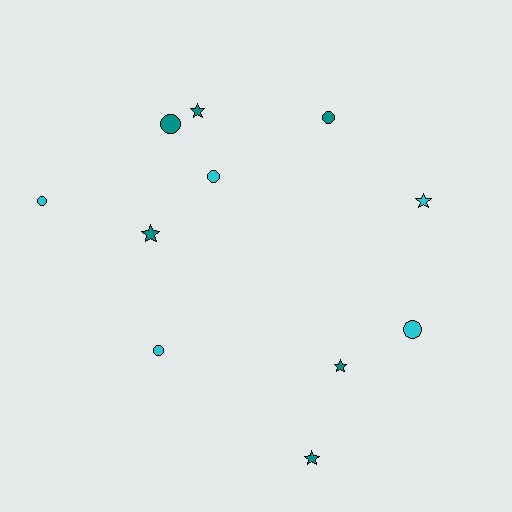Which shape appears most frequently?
Circle, with 6 objects.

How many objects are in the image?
There are 11 objects.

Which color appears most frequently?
Teal, with 6 objects.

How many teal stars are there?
There are 4 teal stars.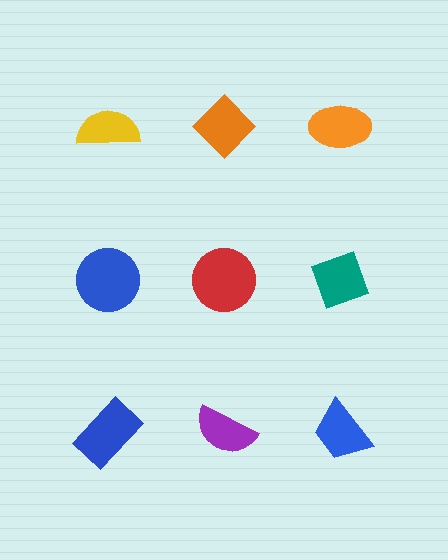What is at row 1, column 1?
A yellow semicircle.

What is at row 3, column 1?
A blue rectangle.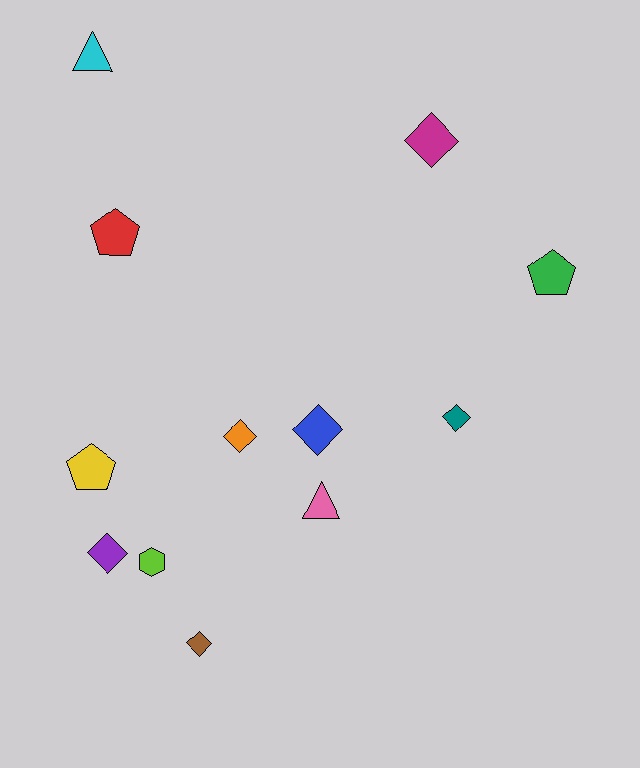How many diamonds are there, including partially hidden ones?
There are 6 diamonds.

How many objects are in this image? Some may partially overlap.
There are 12 objects.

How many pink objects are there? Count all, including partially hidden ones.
There is 1 pink object.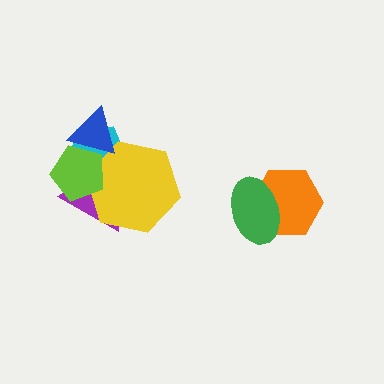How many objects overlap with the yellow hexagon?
4 objects overlap with the yellow hexagon.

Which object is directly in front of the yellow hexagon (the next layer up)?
The lime pentagon is directly in front of the yellow hexagon.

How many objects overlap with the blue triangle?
3 objects overlap with the blue triangle.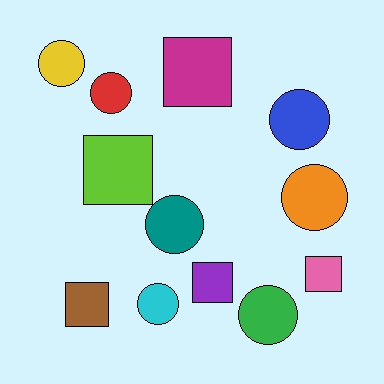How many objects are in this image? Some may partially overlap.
There are 12 objects.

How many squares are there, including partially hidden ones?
There are 5 squares.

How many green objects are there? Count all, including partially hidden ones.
There is 1 green object.